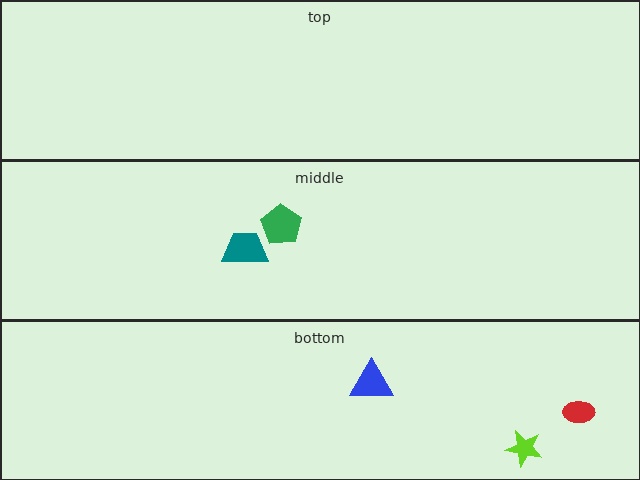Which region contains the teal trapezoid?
The middle region.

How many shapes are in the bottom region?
3.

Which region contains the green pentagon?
The middle region.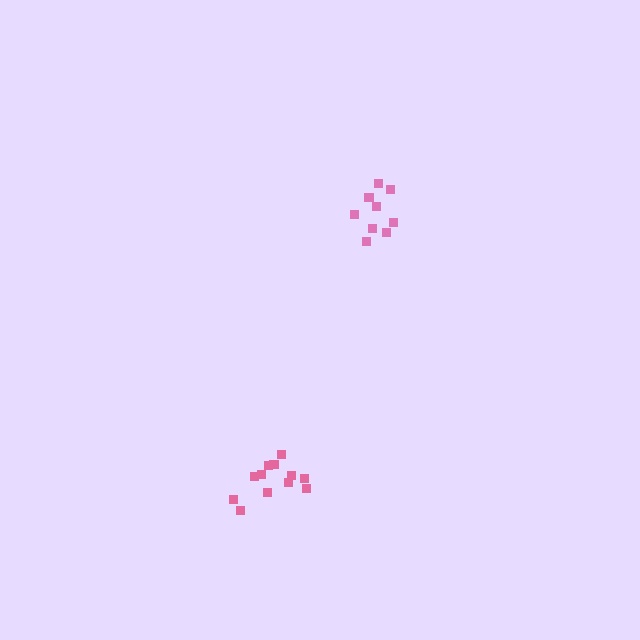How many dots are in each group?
Group 1: 9 dots, Group 2: 12 dots (21 total).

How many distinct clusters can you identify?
There are 2 distinct clusters.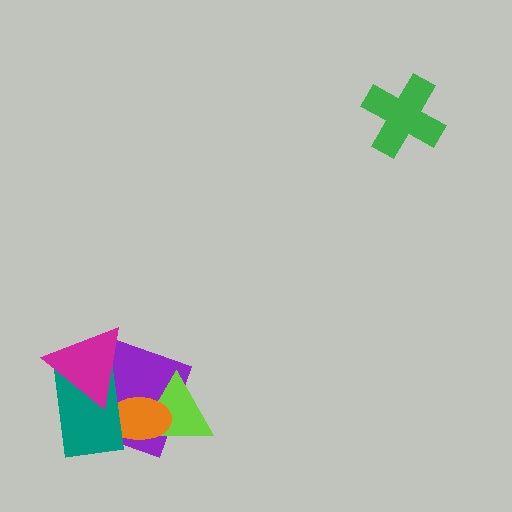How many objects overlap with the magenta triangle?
2 objects overlap with the magenta triangle.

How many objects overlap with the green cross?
0 objects overlap with the green cross.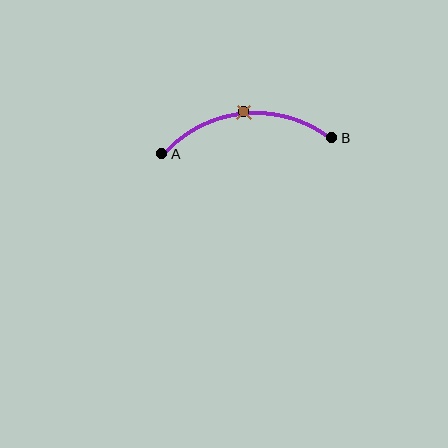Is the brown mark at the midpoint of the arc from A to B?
Yes. The brown mark lies on the arc at equal arc-length from both A and B — it is the arc midpoint.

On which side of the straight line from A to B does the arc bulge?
The arc bulges above the straight line connecting A and B.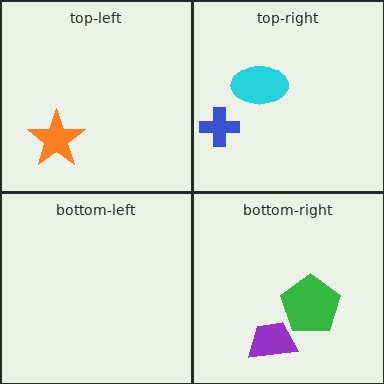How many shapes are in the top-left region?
1.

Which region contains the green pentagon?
The bottom-right region.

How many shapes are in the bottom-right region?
2.